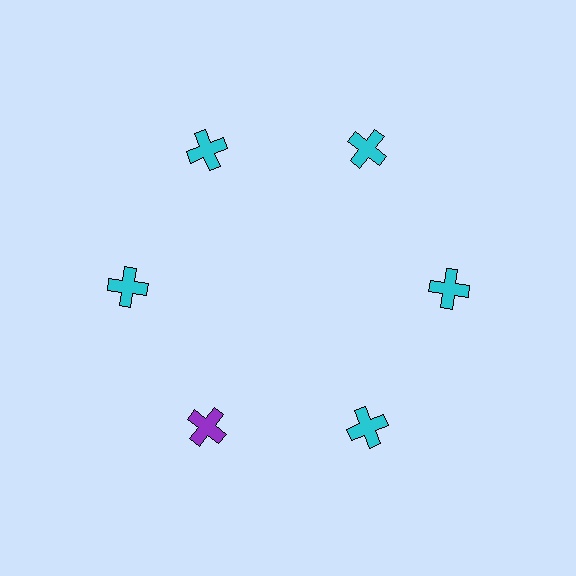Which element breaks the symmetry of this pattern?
The purple cross at roughly the 7 o'clock position breaks the symmetry. All other shapes are cyan crosses.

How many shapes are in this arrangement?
There are 6 shapes arranged in a ring pattern.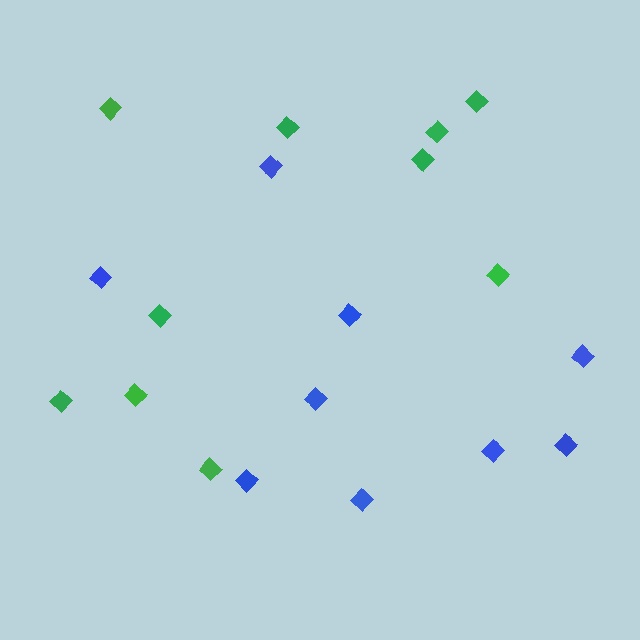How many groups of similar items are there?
There are 2 groups: one group of blue diamonds (9) and one group of green diamonds (10).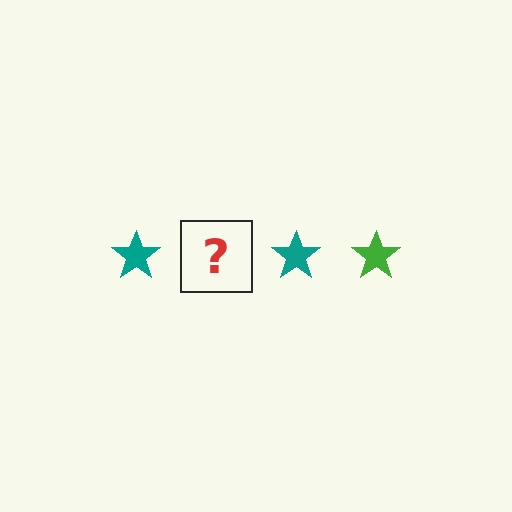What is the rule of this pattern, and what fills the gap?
The rule is that the pattern cycles through teal, green stars. The gap should be filled with a green star.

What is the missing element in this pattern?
The missing element is a green star.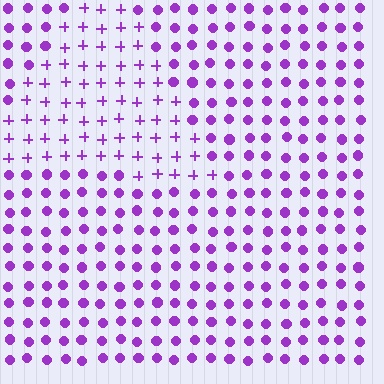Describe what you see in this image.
The image is filled with small purple elements arranged in a uniform grid. A triangle-shaped region contains plus signs, while the surrounding area contains circles. The boundary is defined purely by the change in element shape.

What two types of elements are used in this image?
The image uses plus signs inside the triangle region and circles outside it.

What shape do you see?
I see a triangle.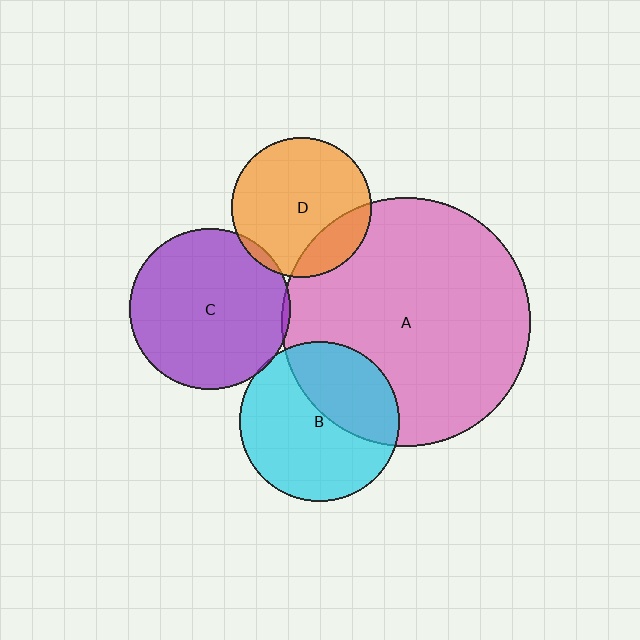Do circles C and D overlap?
Yes.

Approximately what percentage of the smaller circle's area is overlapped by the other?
Approximately 5%.